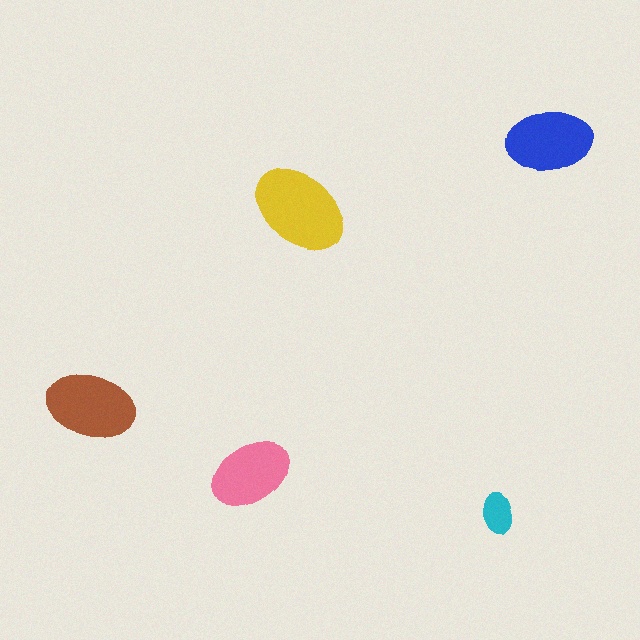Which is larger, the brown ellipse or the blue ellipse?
The brown one.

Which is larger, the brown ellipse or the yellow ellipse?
The yellow one.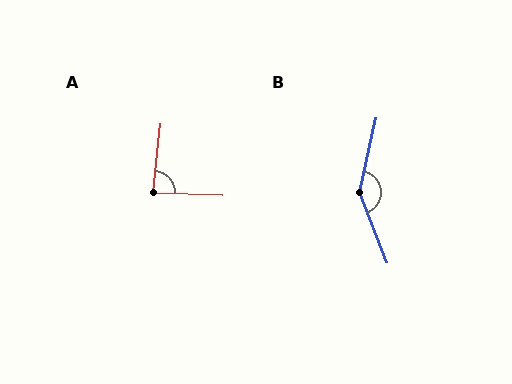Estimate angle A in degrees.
Approximately 86 degrees.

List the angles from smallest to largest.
A (86°), B (146°).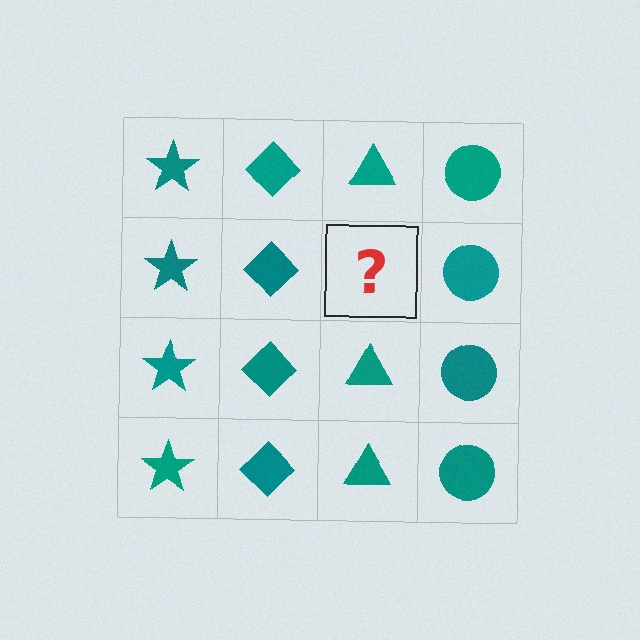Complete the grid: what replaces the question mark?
The question mark should be replaced with a teal triangle.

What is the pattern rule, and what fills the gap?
The rule is that each column has a consistent shape. The gap should be filled with a teal triangle.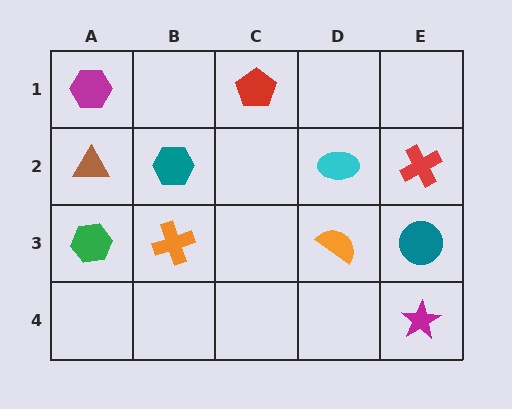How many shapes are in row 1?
2 shapes.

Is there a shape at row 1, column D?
No, that cell is empty.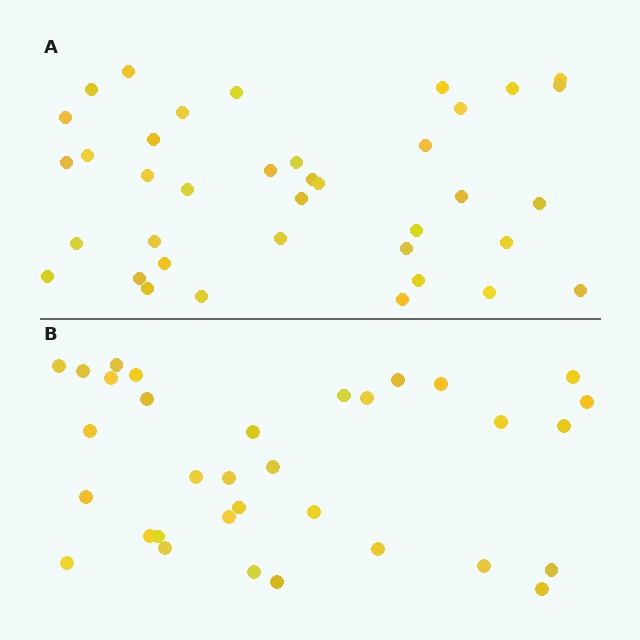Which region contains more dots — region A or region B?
Region A (the top region) has more dots.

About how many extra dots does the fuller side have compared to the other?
Region A has about 5 more dots than region B.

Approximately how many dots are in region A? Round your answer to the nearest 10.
About 40 dots. (The exact count is 38, which rounds to 40.)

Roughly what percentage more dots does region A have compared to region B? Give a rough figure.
About 15% more.